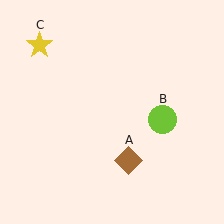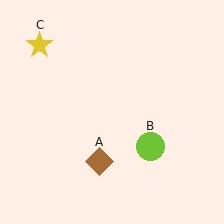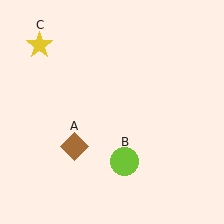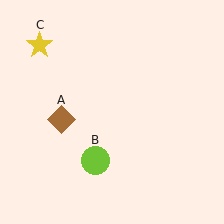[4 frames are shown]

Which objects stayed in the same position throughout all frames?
Yellow star (object C) remained stationary.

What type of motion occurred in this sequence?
The brown diamond (object A), lime circle (object B) rotated clockwise around the center of the scene.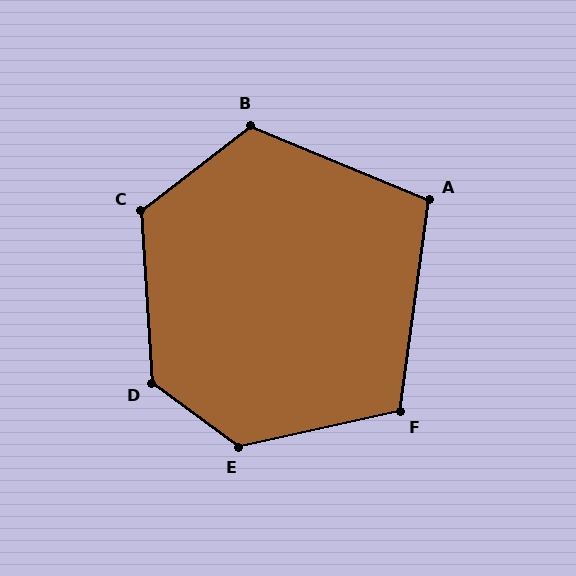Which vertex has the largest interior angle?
E, at approximately 131 degrees.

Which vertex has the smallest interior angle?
A, at approximately 105 degrees.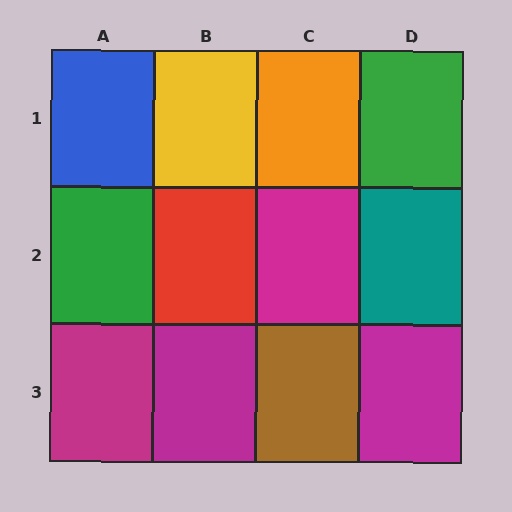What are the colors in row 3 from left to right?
Magenta, magenta, brown, magenta.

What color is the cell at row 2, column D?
Teal.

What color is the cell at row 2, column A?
Green.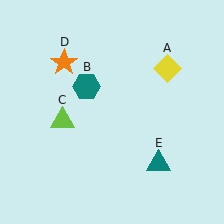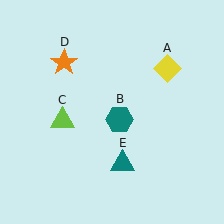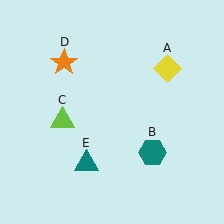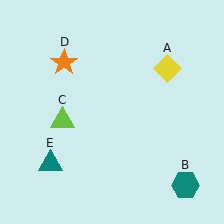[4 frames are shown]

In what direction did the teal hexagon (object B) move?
The teal hexagon (object B) moved down and to the right.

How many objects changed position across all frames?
2 objects changed position: teal hexagon (object B), teal triangle (object E).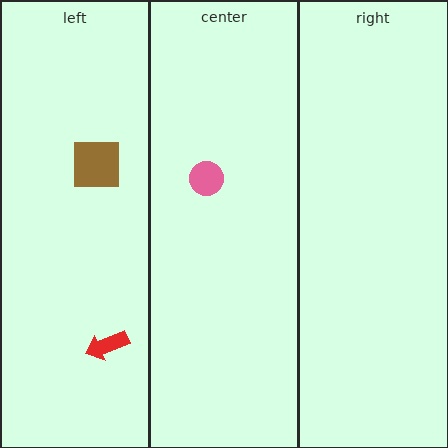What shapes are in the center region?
The pink circle.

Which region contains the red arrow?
The left region.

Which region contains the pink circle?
The center region.